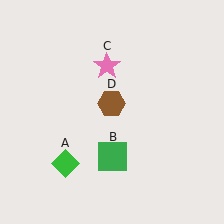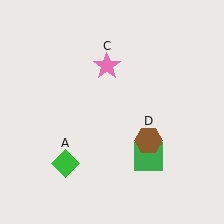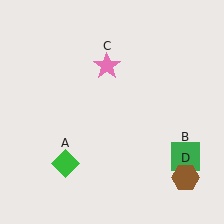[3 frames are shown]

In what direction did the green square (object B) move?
The green square (object B) moved right.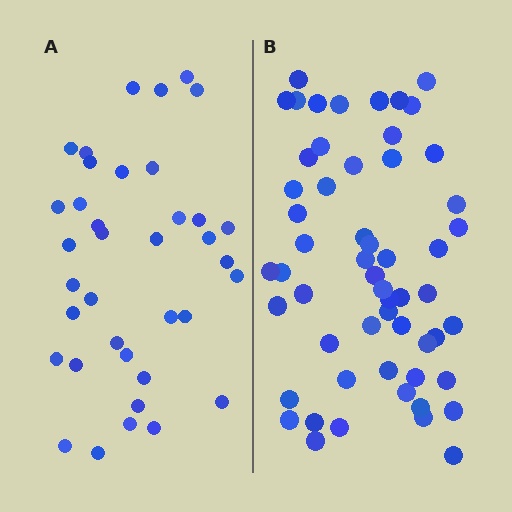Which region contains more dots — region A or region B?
Region B (the right region) has more dots.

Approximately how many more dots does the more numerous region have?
Region B has approximately 20 more dots than region A.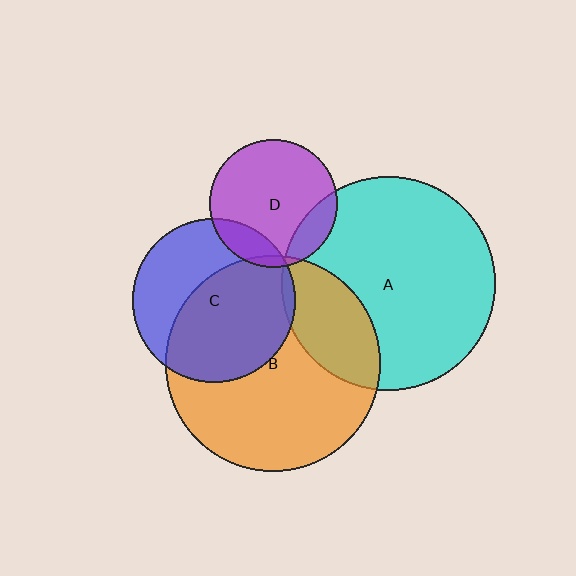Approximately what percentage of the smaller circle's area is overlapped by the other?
Approximately 5%.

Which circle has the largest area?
Circle B (orange).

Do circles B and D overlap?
Yes.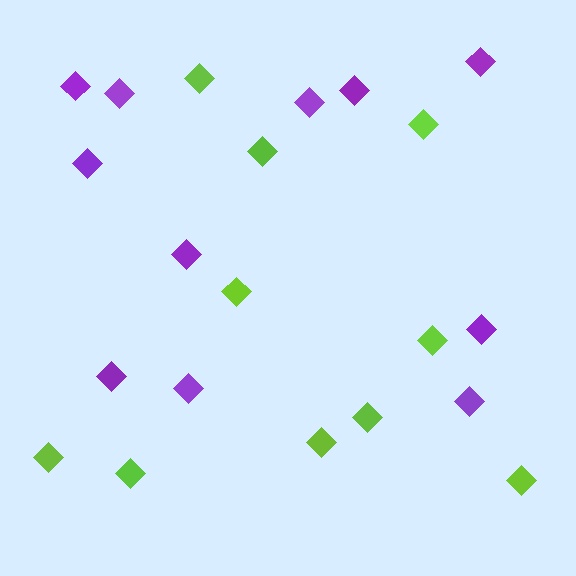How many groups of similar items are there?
There are 2 groups: one group of purple diamonds (11) and one group of lime diamonds (10).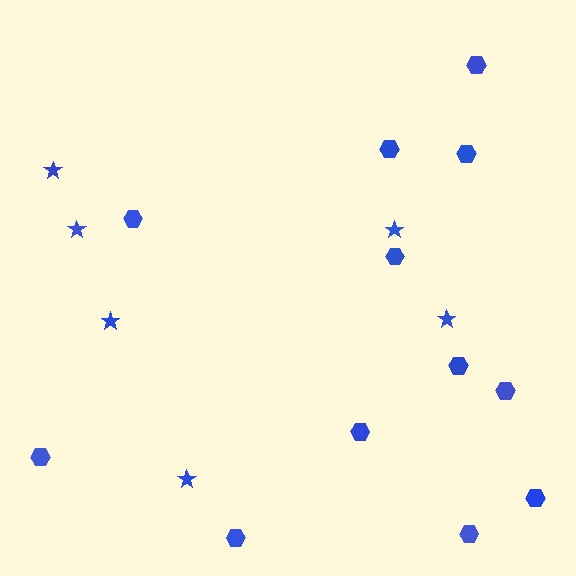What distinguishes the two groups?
There are 2 groups: one group of hexagons (12) and one group of stars (6).